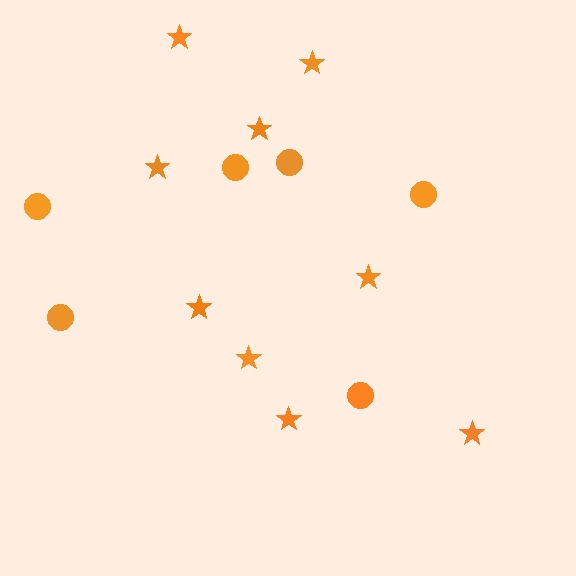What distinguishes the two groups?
There are 2 groups: one group of circles (6) and one group of stars (9).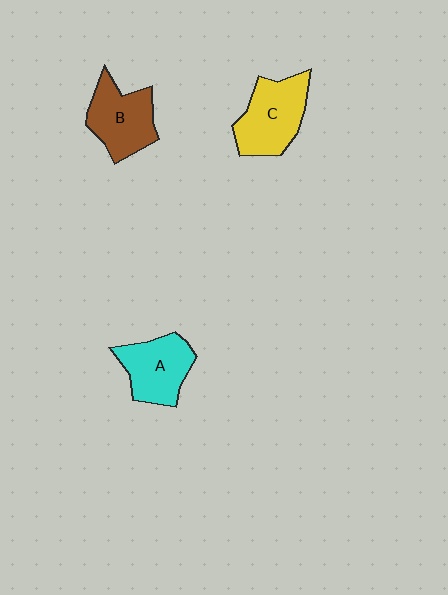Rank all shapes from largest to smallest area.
From largest to smallest: C (yellow), B (brown), A (cyan).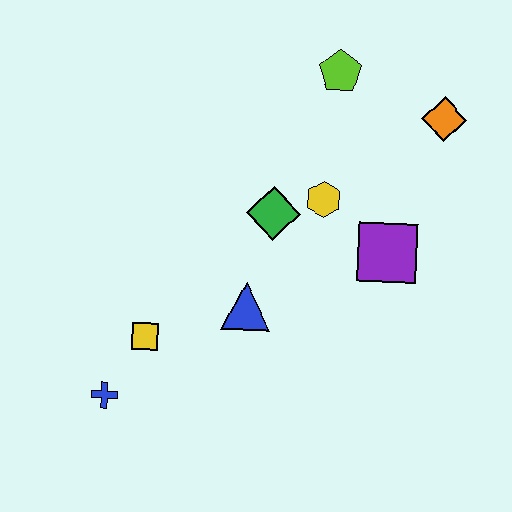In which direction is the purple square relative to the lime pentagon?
The purple square is below the lime pentagon.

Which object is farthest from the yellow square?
The orange diamond is farthest from the yellow square.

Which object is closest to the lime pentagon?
The orange diamond is closest to the lime pentagon.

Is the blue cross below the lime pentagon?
Yes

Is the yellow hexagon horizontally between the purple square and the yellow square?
Yes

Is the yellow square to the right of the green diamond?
No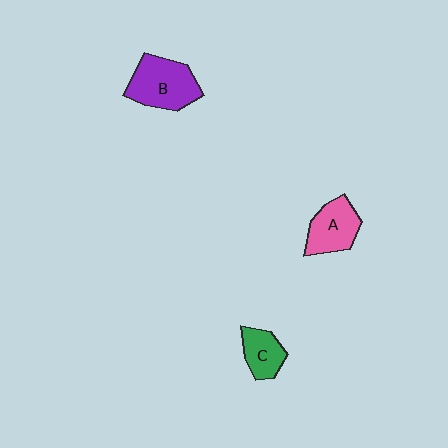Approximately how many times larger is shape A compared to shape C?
Approximately 1.3 times.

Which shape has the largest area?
Shape B (purple).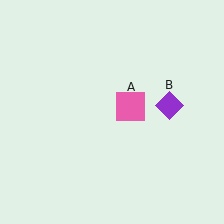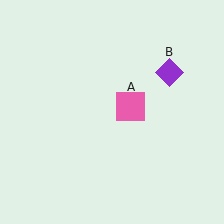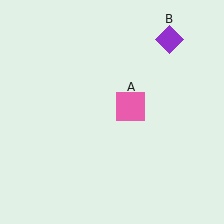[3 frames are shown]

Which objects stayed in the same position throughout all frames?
Pink square (object A) remained stationary.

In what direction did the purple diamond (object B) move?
The purple diamond (object B) moved up.